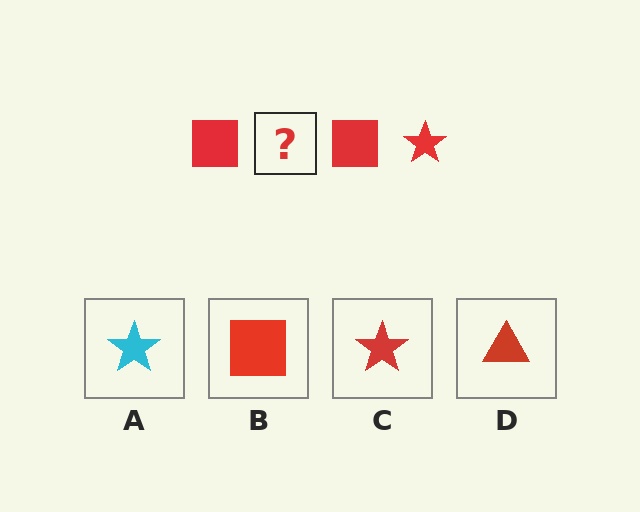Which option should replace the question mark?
Option C.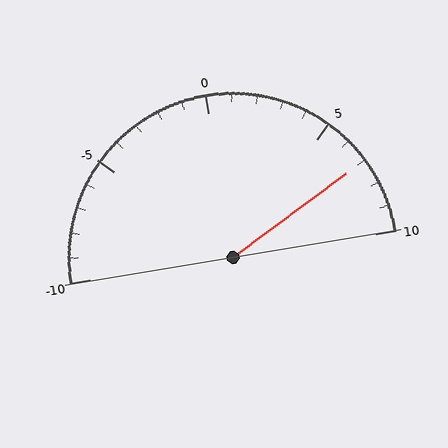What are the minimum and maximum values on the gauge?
The gauge ranges from -10 to 10.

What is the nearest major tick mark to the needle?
The nearest major tick mark is 5.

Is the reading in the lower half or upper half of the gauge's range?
The reading is in the upper half of the range (-10 to 10).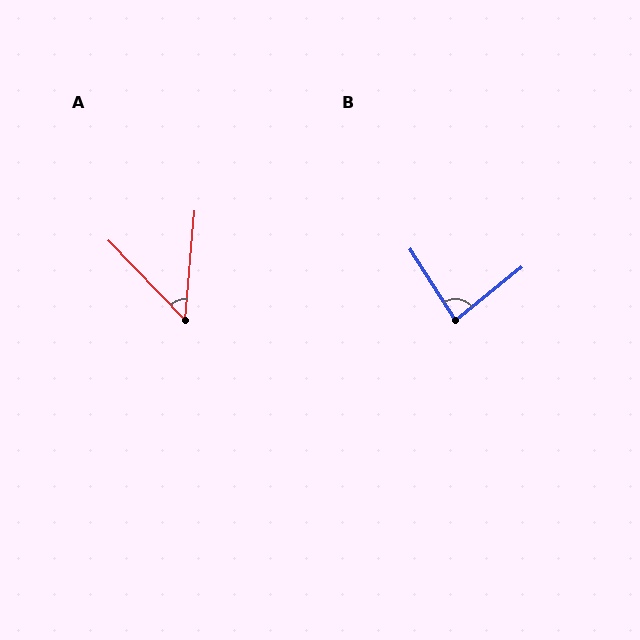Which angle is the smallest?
A, at approximately 49 degrees.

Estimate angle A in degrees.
Approximately 49 degrees.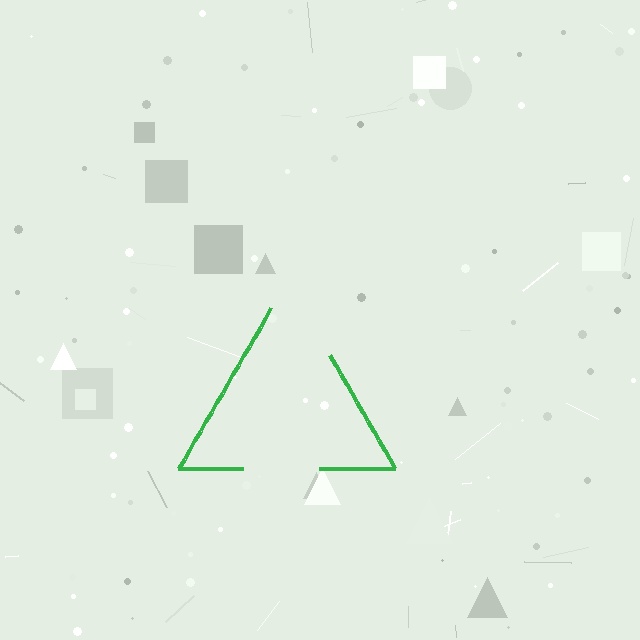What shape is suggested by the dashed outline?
The dashed outline suggests a triangle.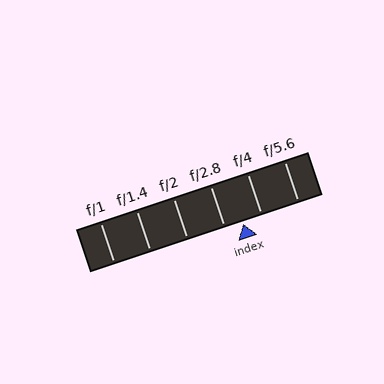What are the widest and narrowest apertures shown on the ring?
The widest aperture shown is f/1 and the narrowest is f/5.6.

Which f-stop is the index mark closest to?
The index mark is closest to f/2.8.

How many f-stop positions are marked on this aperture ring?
There are 6 f-stop positions marked.